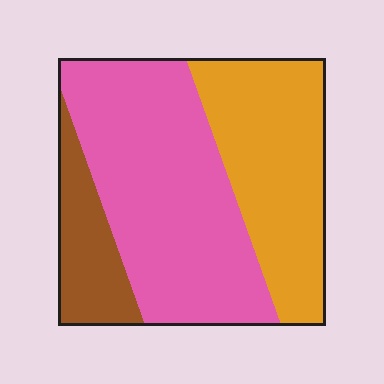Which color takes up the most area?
Pink, at roughly 50%.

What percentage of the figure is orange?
Orange covers 34% of the figure.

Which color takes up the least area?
Brown, at roughly 15%.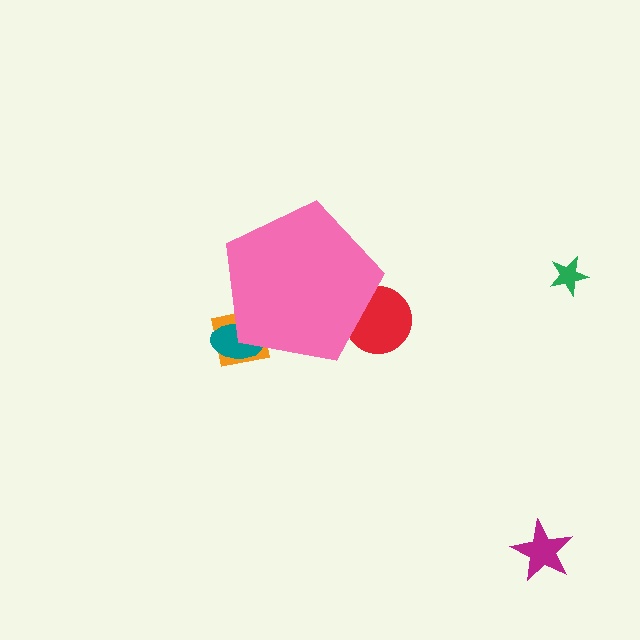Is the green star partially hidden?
No, the green star is fully visible.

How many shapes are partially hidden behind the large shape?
3 shapes are partially hidden.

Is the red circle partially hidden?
Yes, the red circle is partially hidden behind the pink pentagon.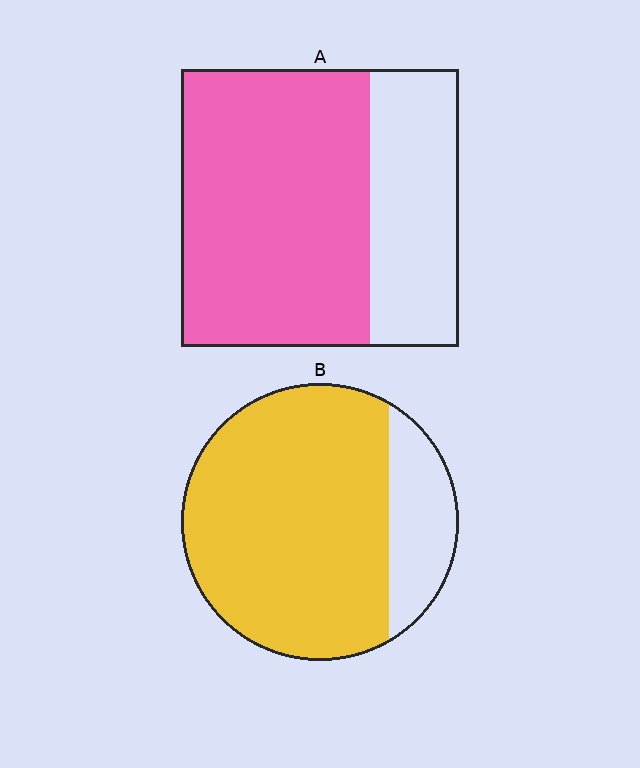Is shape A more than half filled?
Yes.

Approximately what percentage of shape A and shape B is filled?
A is approximately 70% and B is approximately 80%.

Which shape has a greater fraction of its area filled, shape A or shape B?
Shape B.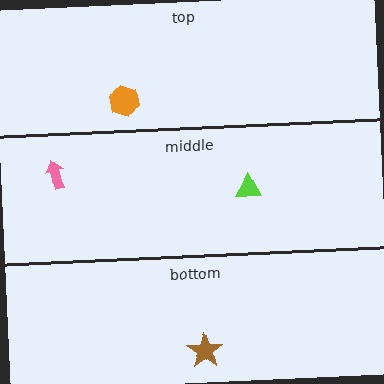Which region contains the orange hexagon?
The top region.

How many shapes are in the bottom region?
1.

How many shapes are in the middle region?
2.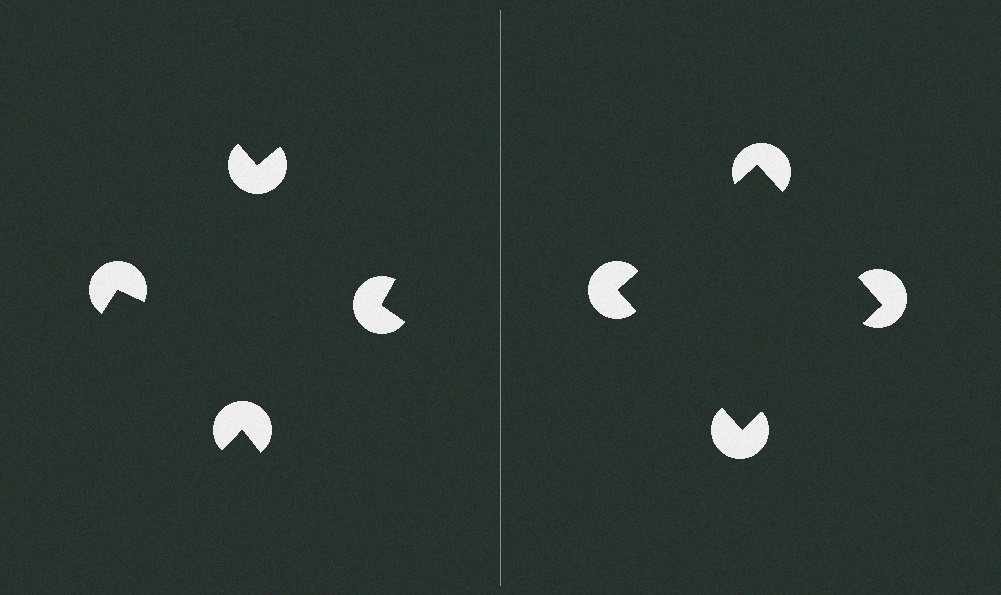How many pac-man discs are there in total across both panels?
8 — 4 on each side.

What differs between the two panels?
The pac-man discs are positioned identically on both sides; only the wedge orientations differ. On the right they align to a square; on the left they are misaligned.